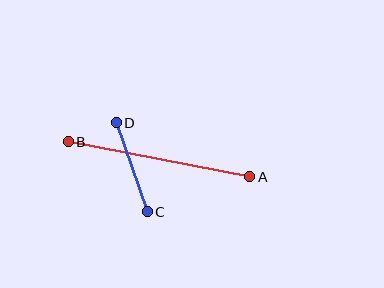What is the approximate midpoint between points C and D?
The midpoint is at approximately (132, 167) pixels.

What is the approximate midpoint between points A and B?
The midpoint is at approximately (159, 159) pixels.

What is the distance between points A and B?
The distance is approximately 185 pixels.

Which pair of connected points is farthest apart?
Points A and B are farthest apart.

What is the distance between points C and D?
The distance is approximately 94 pixels.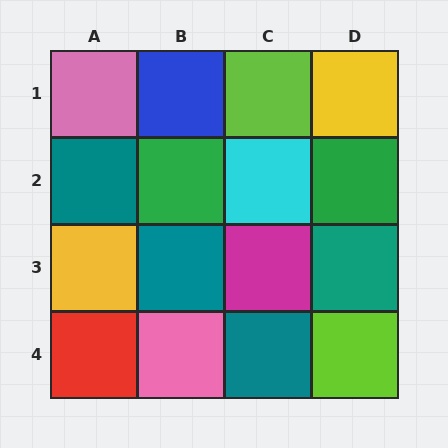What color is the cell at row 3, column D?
Teal.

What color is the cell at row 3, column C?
Magenta.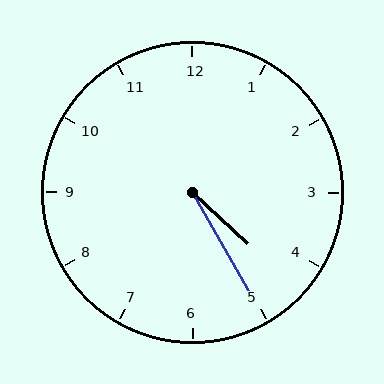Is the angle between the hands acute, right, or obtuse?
It is acute.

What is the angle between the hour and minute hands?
Approximately 18 degrees.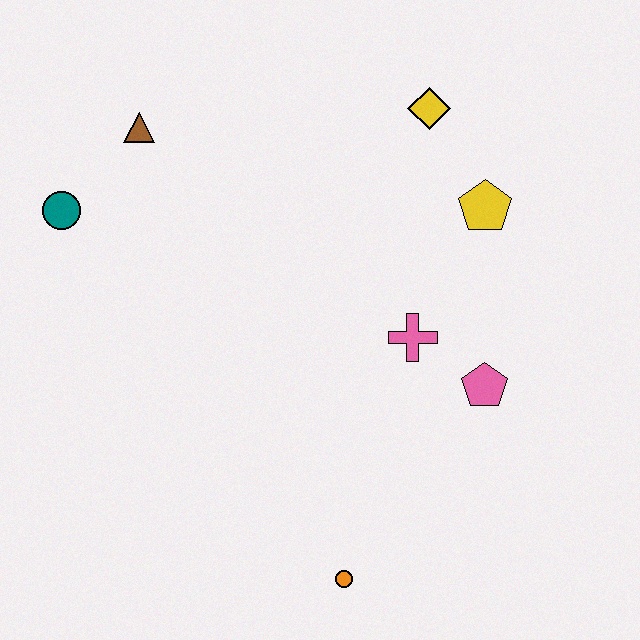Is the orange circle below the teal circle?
Yes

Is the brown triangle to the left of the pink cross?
Yes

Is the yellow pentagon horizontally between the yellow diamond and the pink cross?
No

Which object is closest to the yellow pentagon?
The yellow diamond is closest to the yellow pentagon.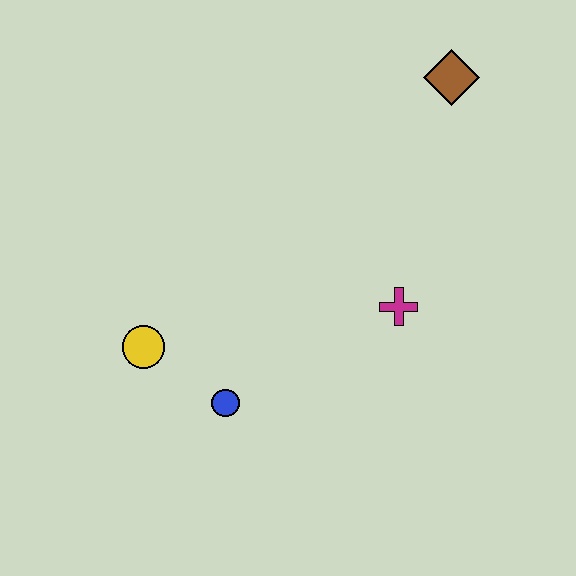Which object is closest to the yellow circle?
The blue circle is closest to the yellow circle.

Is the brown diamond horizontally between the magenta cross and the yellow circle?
No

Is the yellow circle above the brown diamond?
No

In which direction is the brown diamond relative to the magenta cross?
The brown diamond is above the magenta cross.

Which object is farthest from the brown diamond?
The yellow circle is farthest from the brown diamond.